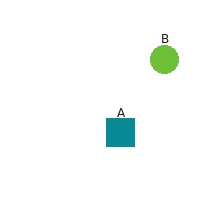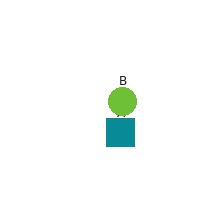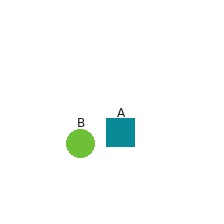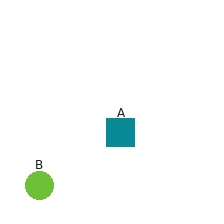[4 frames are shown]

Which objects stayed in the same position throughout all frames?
Teal square (object A) remained stationary.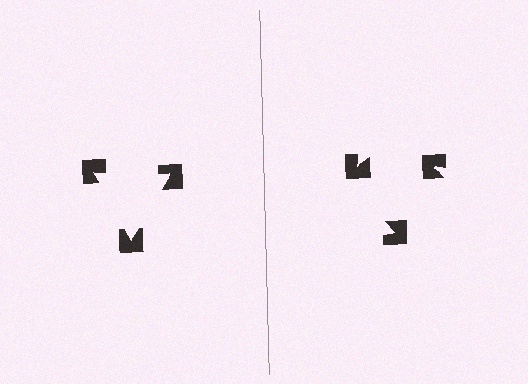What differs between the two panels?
The notched squares are positioned identically on both sides; only the wedge orientations differ. On the left they align to a triangle; on the right they are misaligned.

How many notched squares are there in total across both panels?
6 — 3 on each side.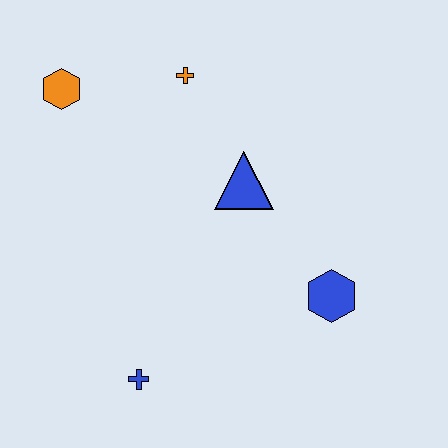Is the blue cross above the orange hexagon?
No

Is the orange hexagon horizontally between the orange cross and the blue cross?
No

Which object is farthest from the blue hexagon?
The orange hexagon is farthest from the blue hexagon.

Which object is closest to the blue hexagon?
The blue triangle is closest to the blue hexagon.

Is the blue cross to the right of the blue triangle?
No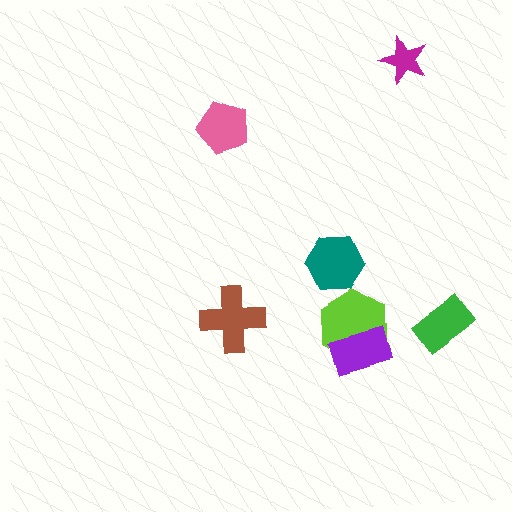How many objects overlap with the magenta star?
0 objects overlap with the magenta star.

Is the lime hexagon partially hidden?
Yes, it is partially covered by another shape.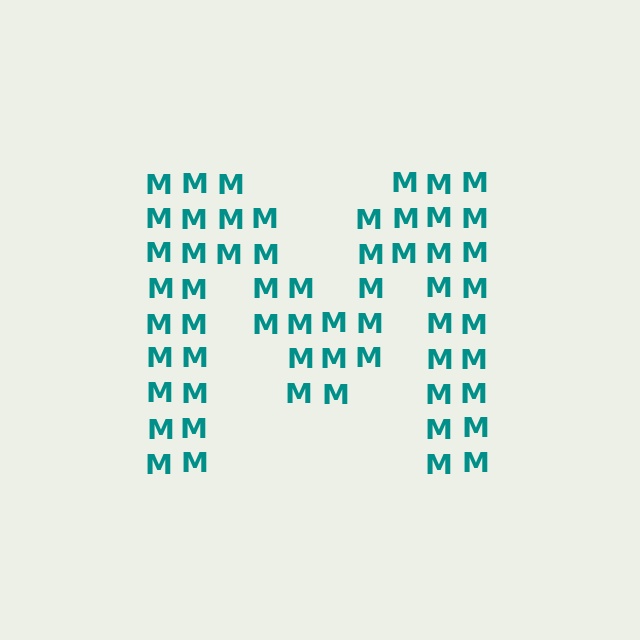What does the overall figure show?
The overall figure shows the letter M.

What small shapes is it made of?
It is made of small letter M's.